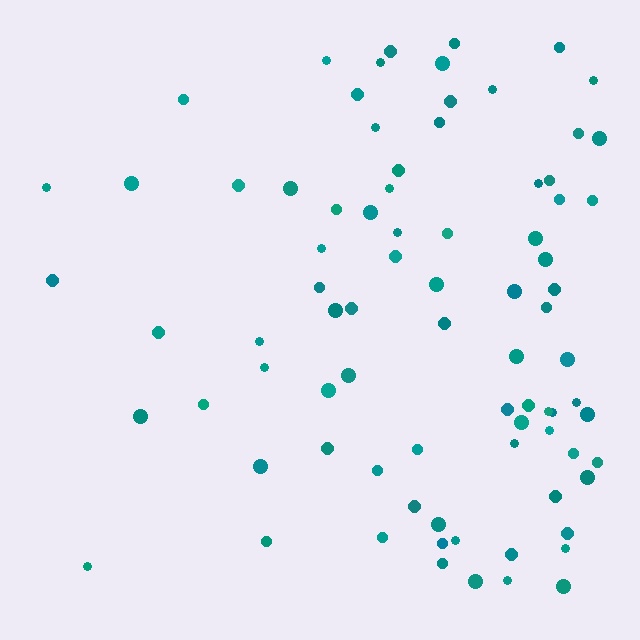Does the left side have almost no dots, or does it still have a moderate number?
Still a moderate number, just noticeably fewer than the right.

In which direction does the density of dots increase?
From left to right, with the right side densest.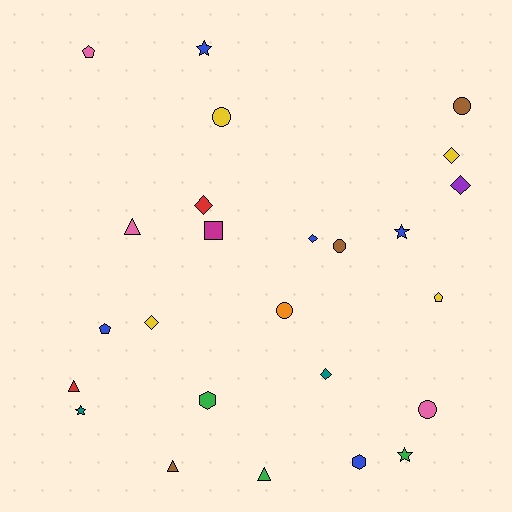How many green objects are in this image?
There are 3 green objects.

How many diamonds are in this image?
There are 6 diamonds.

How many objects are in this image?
There are 25 objects.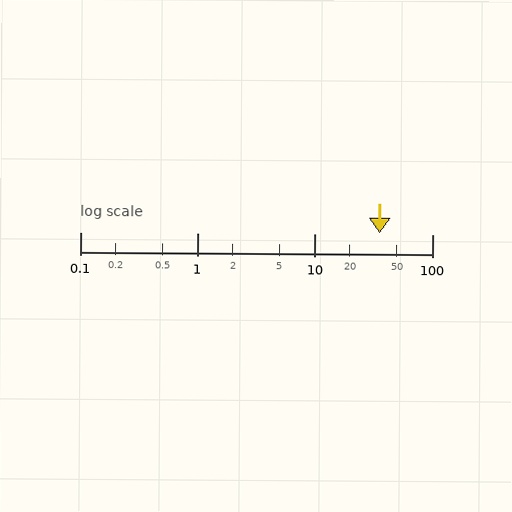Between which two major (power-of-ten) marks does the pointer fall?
The pointer is between 10 and 100.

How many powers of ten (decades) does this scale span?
The scale spans 3 decades, from 0.1 to 100.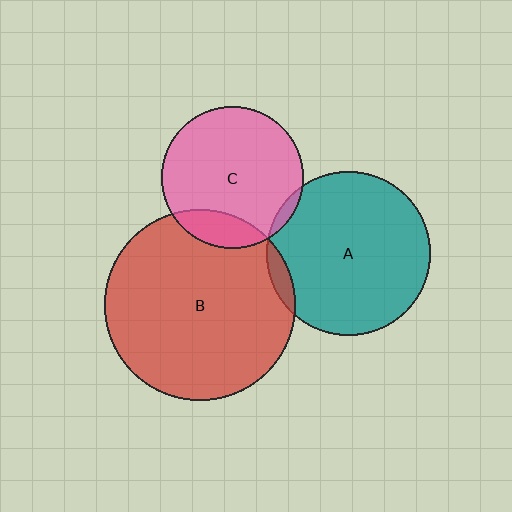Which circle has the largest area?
Circle B (red).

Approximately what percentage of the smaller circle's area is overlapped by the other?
Approximately 5%.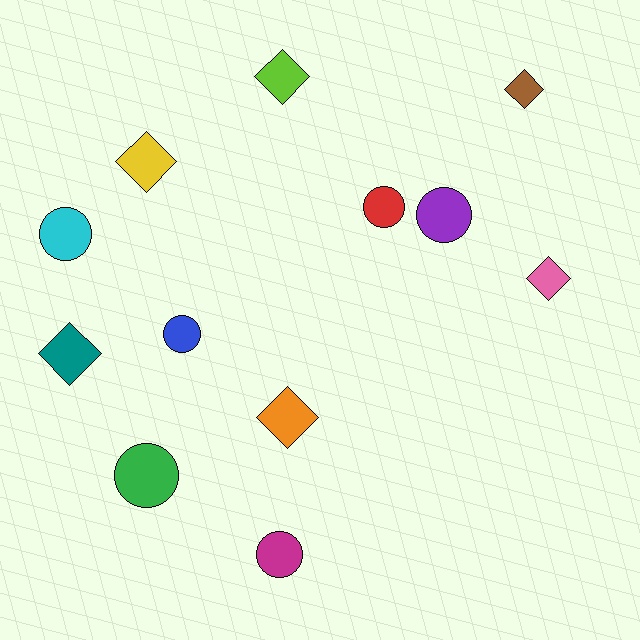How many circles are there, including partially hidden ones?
There are 6 circles.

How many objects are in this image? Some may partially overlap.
There are 12 objects.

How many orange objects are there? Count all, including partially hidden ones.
There is 1 orange object.